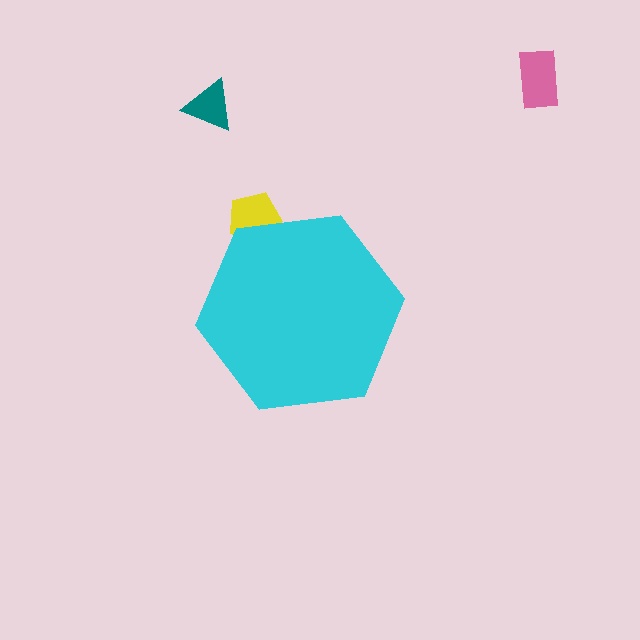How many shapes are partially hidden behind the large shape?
1 shape is partially hidden.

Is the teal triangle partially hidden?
No, the teal triangle is fully visible.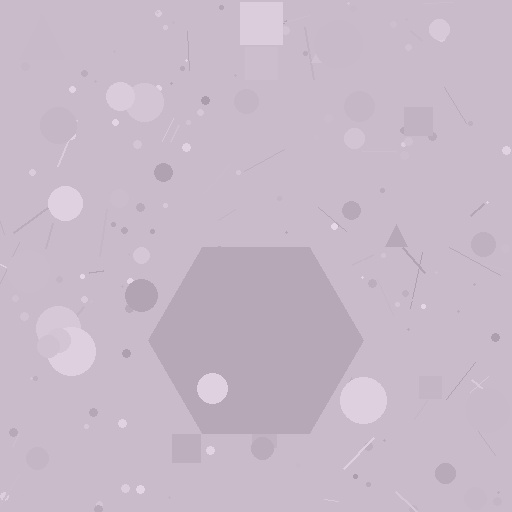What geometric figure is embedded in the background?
A hexagon is embedded in the background.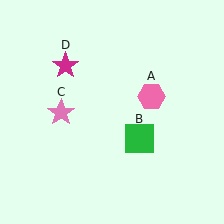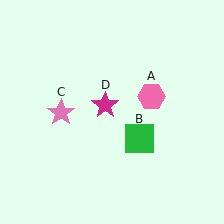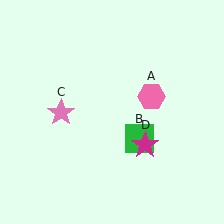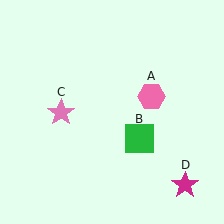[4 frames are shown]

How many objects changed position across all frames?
1 object changed position: magenta star (object D).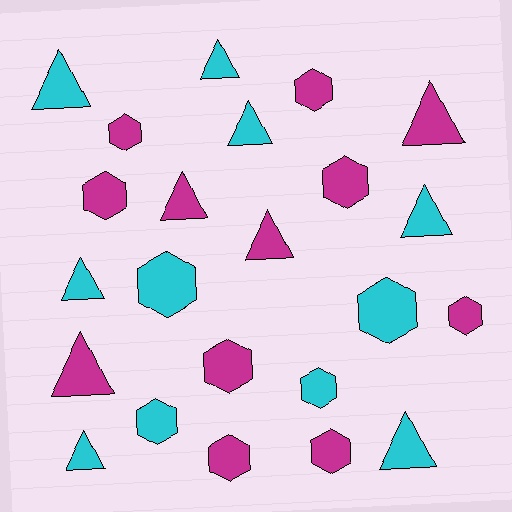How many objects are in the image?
There are 23 objects.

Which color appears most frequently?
Magenta, with 12 objects.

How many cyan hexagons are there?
There are 4 cyan hexagons.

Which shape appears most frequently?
Hexagon, with 12 objects.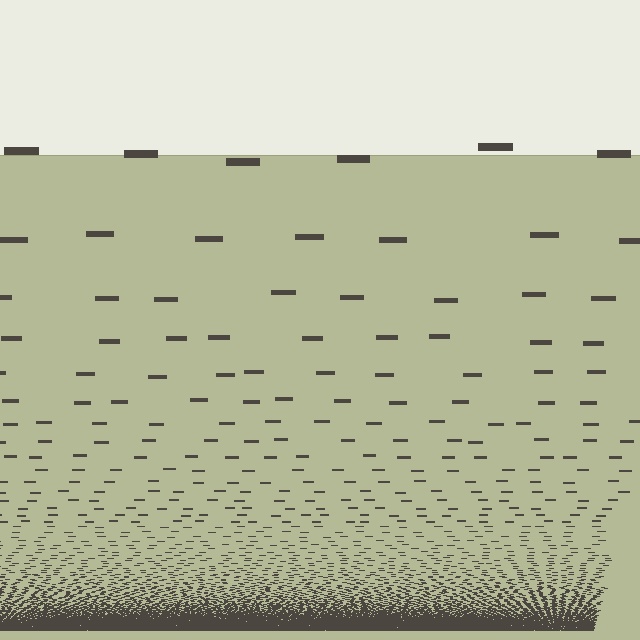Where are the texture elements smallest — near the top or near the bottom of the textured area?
Near the bottom.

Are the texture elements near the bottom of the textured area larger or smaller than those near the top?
Smaller. The gradient is inverted — elements near the bottom are smaller and denser.